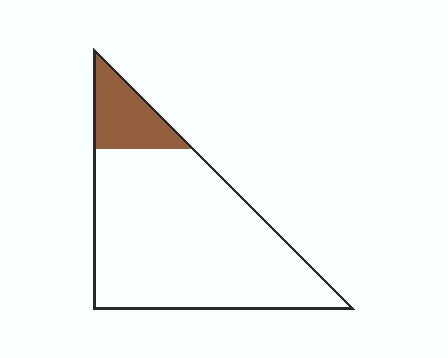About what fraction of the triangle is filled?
About one sixth (1/6).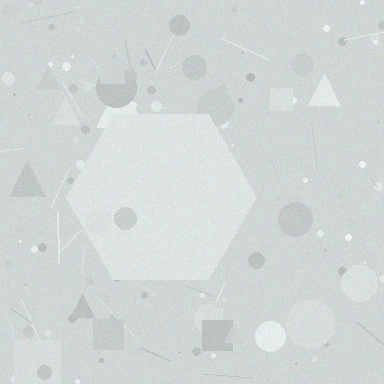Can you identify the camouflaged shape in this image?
The camouflaged shape is a hexagon.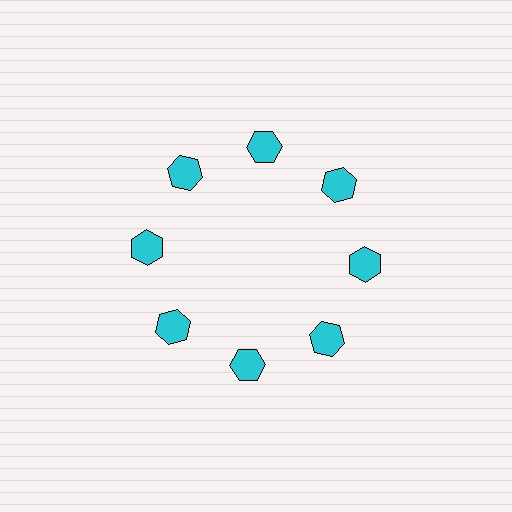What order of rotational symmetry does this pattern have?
This pattern has 8-fold rotational symmetry.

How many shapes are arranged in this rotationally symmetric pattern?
There are 8 shapes, arranged in 8 groups of 1.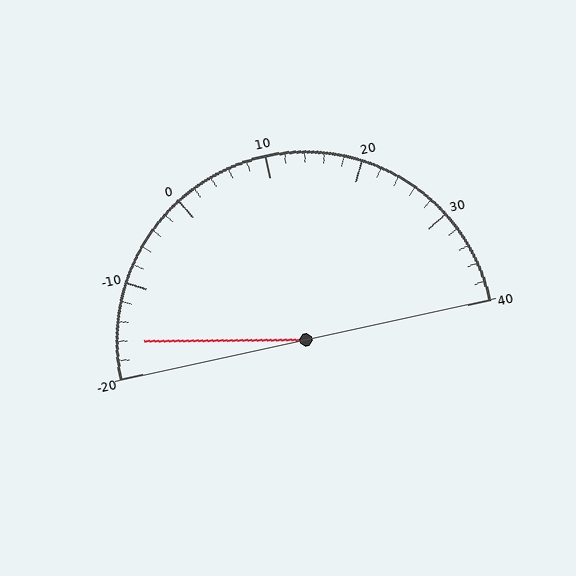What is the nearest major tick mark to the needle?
The nearest major tick mark is -20.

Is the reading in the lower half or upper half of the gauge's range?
The reading is in the lower half of the range (-20 to 40).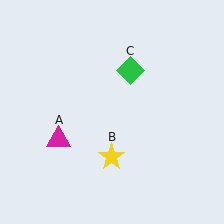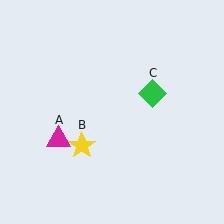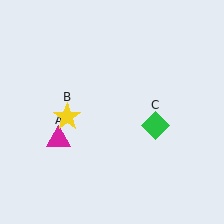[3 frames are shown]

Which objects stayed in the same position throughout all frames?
Magenta triangle (object A) remained stationary.